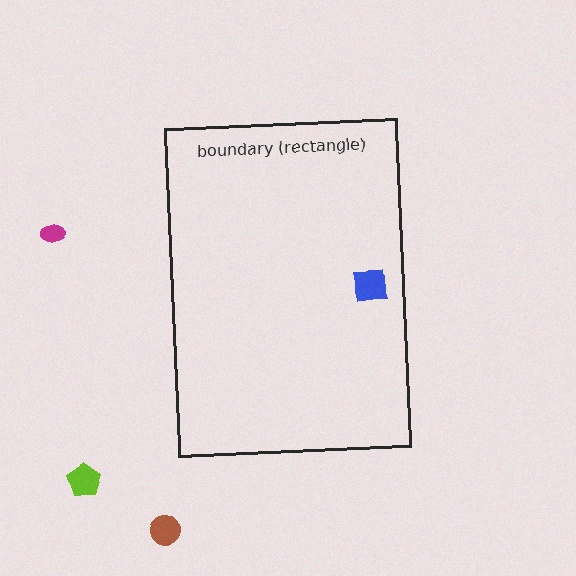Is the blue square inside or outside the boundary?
Inside.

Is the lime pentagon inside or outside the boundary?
Outside.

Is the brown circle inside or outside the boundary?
Outside.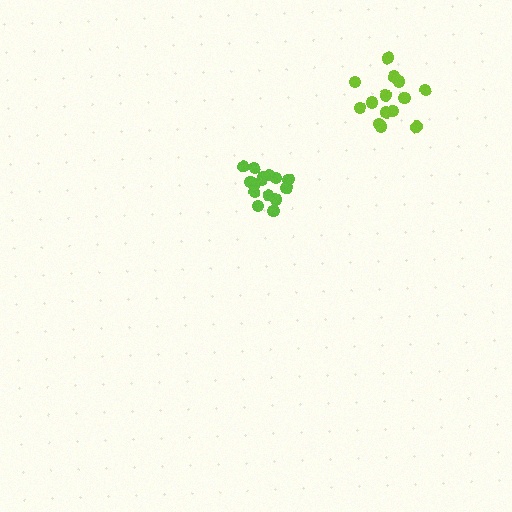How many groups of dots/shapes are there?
There are 2 groups.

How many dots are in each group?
Group 1: 14 dots, Group 2: 15 dots (29 total).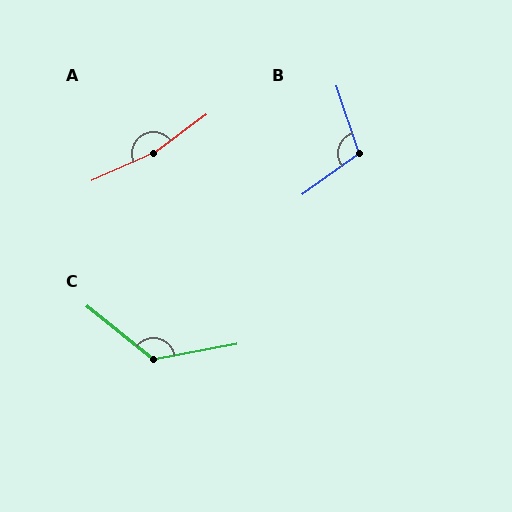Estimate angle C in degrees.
Approximately 131 degrees.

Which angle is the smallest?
B, at approximately 108 degrees.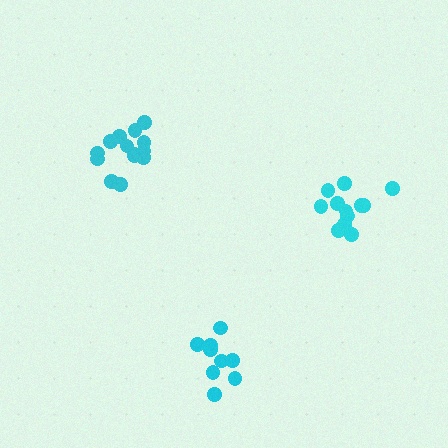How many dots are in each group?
Group 1: 14 dots, Group 2: 12 dots, Group 3: 9 dots (35 total).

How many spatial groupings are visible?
There are 3 spatial groupings.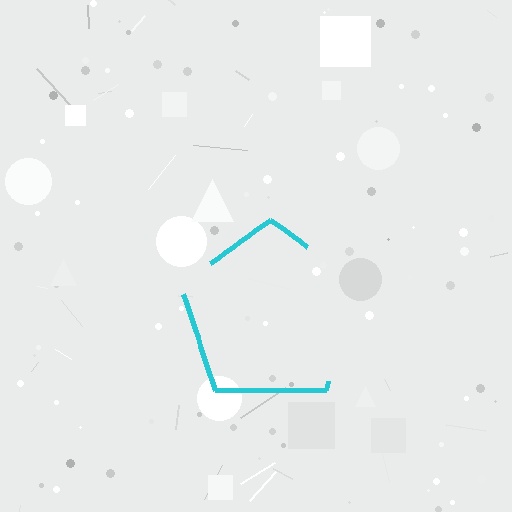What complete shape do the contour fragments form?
The contour fragments form a pentagon.